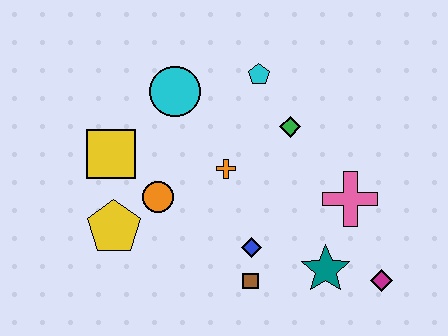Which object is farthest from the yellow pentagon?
The magenta diamond is farthest from the yellow pentagon.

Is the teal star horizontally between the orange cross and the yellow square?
No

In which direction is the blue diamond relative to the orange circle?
The blue diamond is to the right of the orange circle.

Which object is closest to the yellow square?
The orange circle is closest to the yellow square.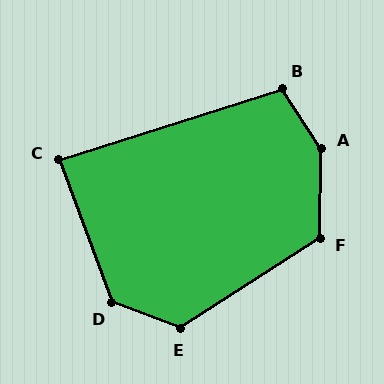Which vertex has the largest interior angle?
A, at approximately 146 degrees.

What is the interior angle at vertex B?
Approximately 106 degrees (obtuse).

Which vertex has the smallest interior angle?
C, at approximately 88 degrees.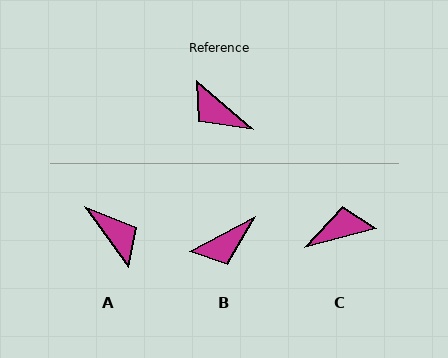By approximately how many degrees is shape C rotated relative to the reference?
Approximately 124 degrees clockwise.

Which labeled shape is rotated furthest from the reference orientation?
A, about 167 degrees away.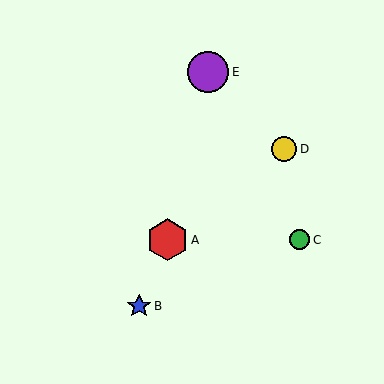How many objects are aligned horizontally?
2 objects (A, C) are aligned horizontally.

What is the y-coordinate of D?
Object D is at y≈149.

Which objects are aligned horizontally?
Objects A, C are aligned horizontally.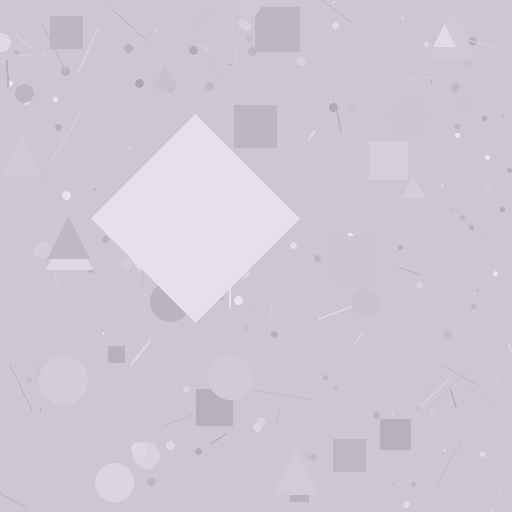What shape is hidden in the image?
A diamond is hidden in the image.